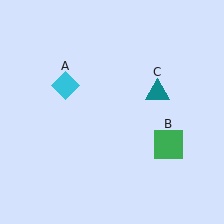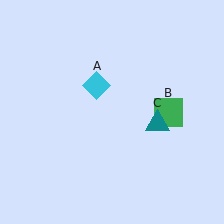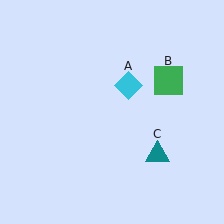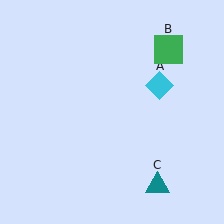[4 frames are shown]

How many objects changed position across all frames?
3 objects changed position: cyan diamond (object A), green square (object B), teal triangle (object C).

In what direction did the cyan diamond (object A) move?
The cyan diamond (object A) moved right.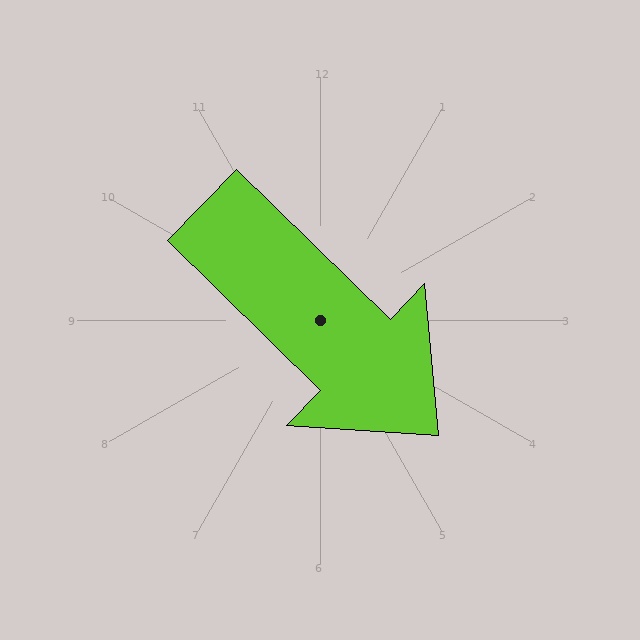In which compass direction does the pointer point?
Southeast.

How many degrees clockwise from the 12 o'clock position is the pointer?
Approximately 134 degrees.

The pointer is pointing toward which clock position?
Roughly 4 o'clock.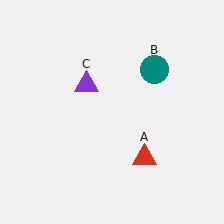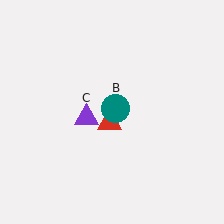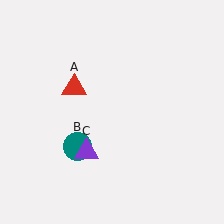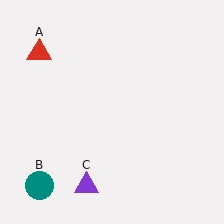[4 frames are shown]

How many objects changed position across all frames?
3 objects changed position: red triangle (object A), teal circle (object B), purple triangle (object C).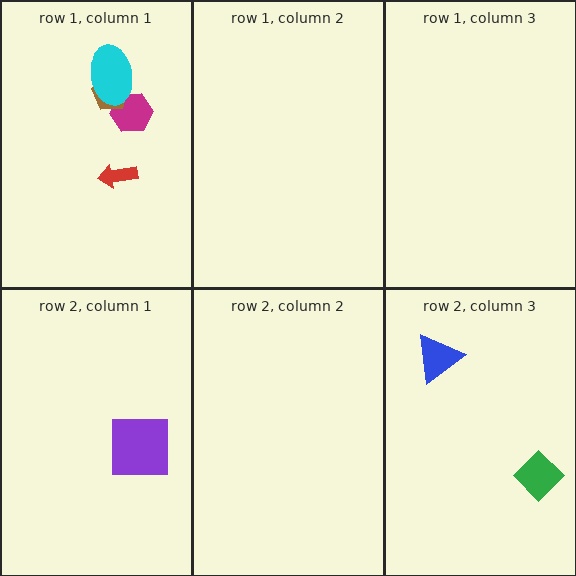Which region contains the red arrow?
The row 1, column 1 region.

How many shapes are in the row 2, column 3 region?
2.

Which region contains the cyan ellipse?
The row 1, column 1 region.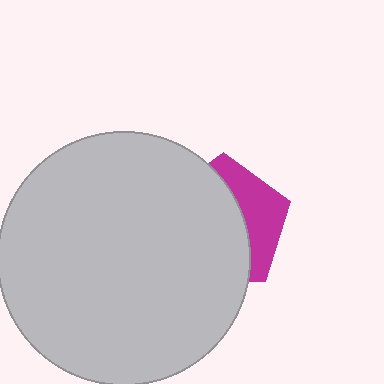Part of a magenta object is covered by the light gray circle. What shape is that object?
It is a pentagon.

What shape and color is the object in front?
The object in front is a light gray circle.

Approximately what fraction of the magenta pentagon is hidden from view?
Roughly 66% of the magenta pentagon is hidden behind the light gray circle.